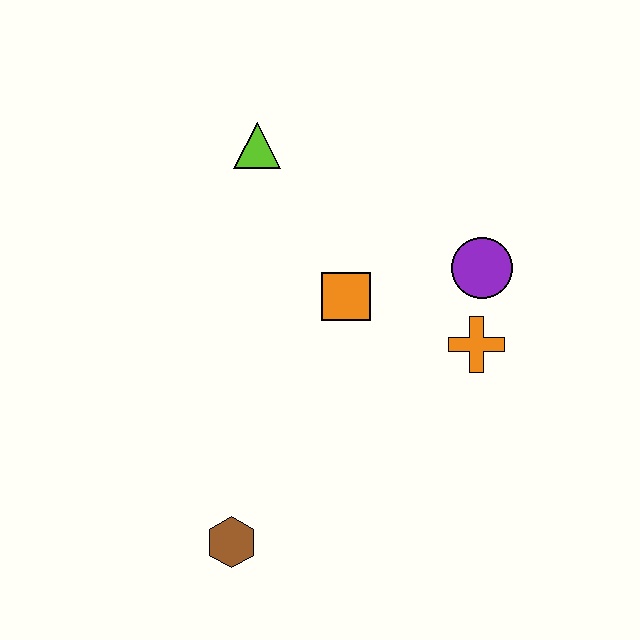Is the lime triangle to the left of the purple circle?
Yes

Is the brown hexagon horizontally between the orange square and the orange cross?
No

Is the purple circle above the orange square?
Yes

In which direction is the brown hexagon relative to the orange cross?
The brown hexagon is to the left of the orange cross.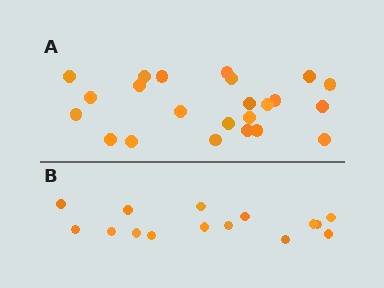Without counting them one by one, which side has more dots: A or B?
Region A (the top region) has more dots.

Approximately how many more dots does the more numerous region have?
Region A has roughly 8 or so more dots than region B.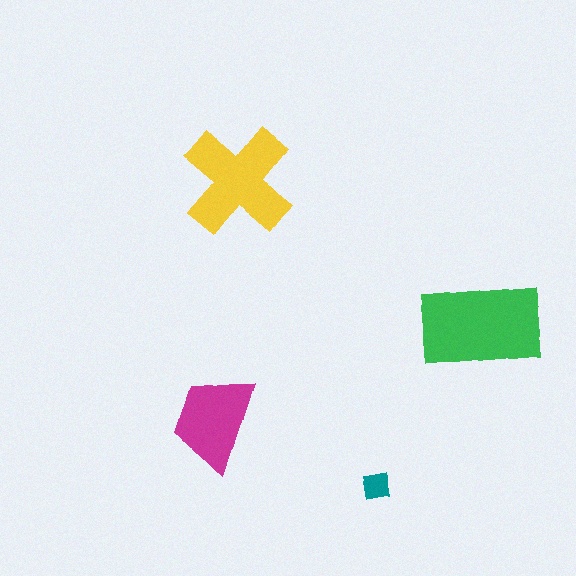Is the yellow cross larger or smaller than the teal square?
Larger.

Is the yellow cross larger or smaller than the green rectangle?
Smaller.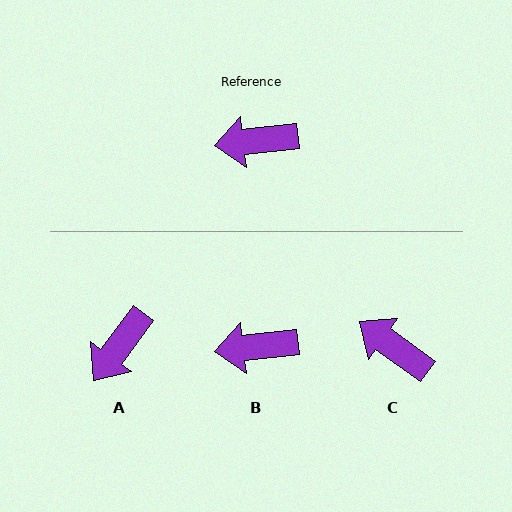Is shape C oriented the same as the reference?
No, it is off by about 42 degrees.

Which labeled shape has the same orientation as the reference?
B.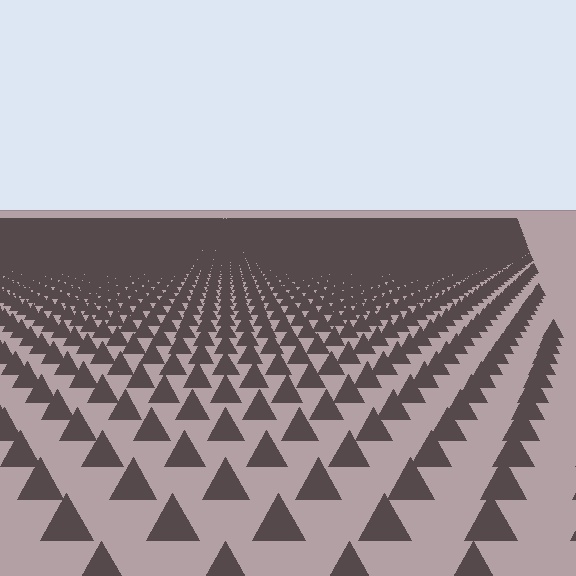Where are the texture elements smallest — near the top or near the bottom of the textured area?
Near the top.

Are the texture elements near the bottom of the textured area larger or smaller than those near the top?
Larger. Near the bottom, elements are closer to the viewer and appear at a bigger on-screen size.